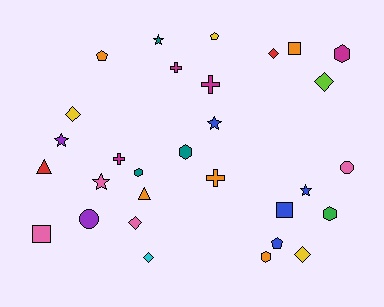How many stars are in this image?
There are 5 stars.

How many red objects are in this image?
There are 2 red objects.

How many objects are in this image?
There are 30 objects.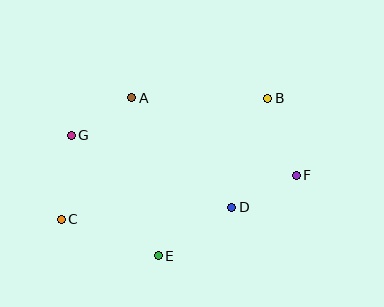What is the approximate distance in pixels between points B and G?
The distance between B and G is approximately 200 pixels.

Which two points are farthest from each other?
Points B and C are farthest from each other.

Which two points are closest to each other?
Points A and G are closest to each other.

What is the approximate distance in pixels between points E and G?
The distance between E and G is approximately 148 pixels.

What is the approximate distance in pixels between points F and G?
The distance between F and G is approximately 228 pixels.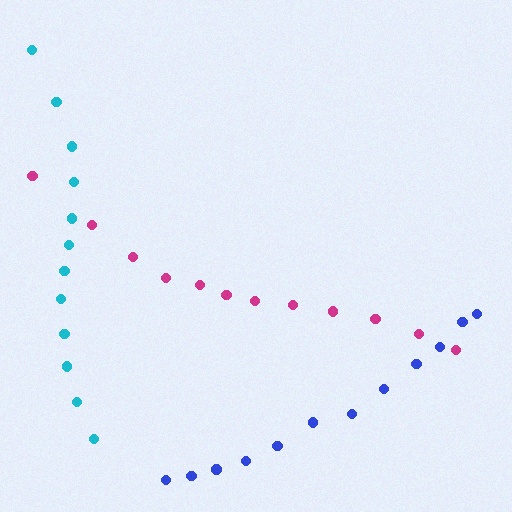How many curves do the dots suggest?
There are 3 distinct paths.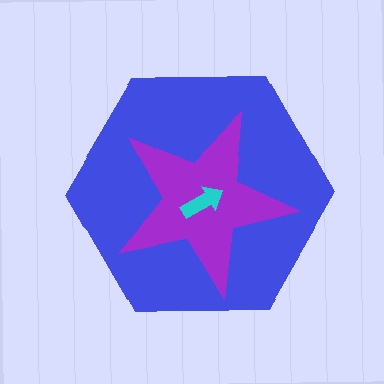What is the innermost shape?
The cyan arrow.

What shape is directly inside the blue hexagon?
The purple star.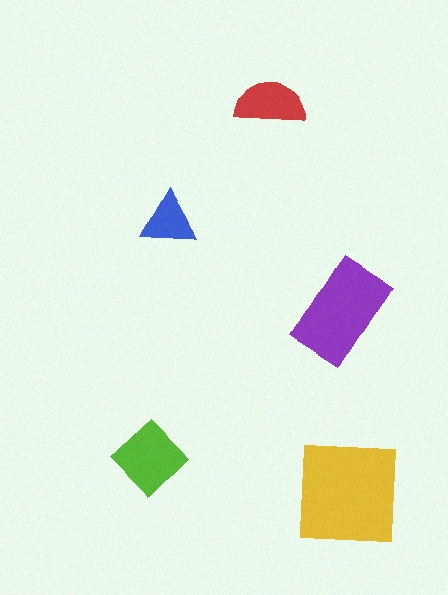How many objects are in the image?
There are 5 objects in the image.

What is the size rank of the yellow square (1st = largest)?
1st.